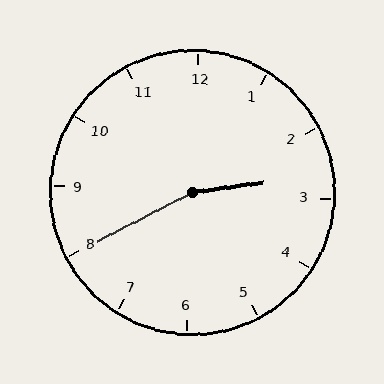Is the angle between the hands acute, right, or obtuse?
It is obtuse.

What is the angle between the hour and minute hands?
Approximately 160 degrees.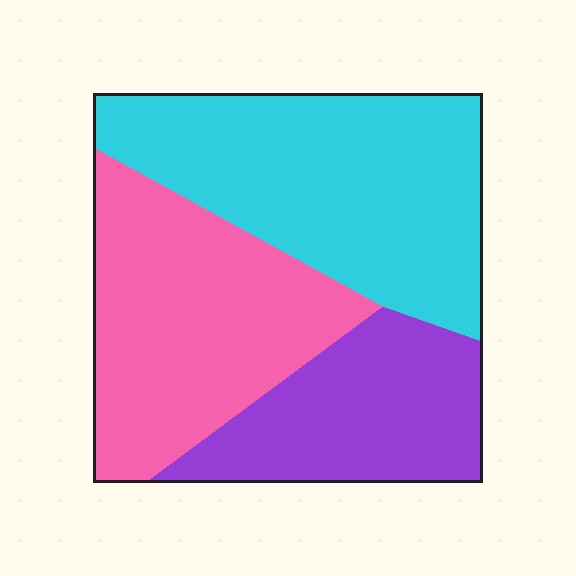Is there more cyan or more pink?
Cyan.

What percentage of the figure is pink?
Pink takes up between a quarter and a half of the figure.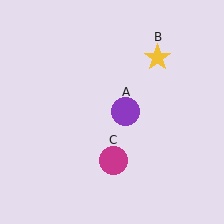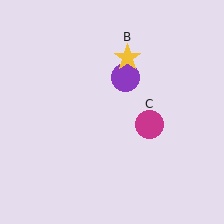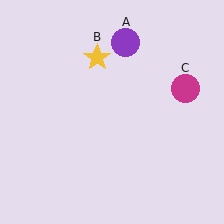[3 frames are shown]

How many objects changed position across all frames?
3 objects changed position: purple circle (object A), yellow star (object B), magenta circle (object C).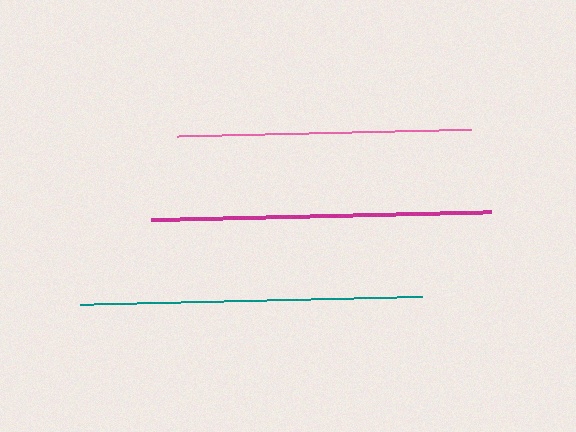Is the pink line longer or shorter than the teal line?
The teal line is longer than the pink line.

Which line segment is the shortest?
The pink line is the shortest at approximately 294 pixels.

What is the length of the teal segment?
The teal segment is approximately 342 pixels long.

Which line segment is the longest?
The teal line is the longest at approximately 342 pixels.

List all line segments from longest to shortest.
From longest to shortest: teal, magenta, pink.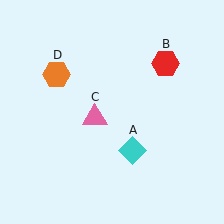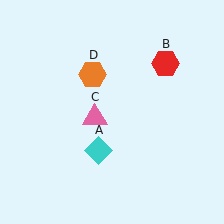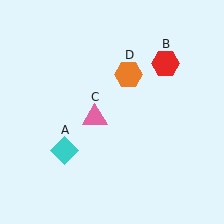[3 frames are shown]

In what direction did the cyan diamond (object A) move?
The cyan diamond (object A) moved left.